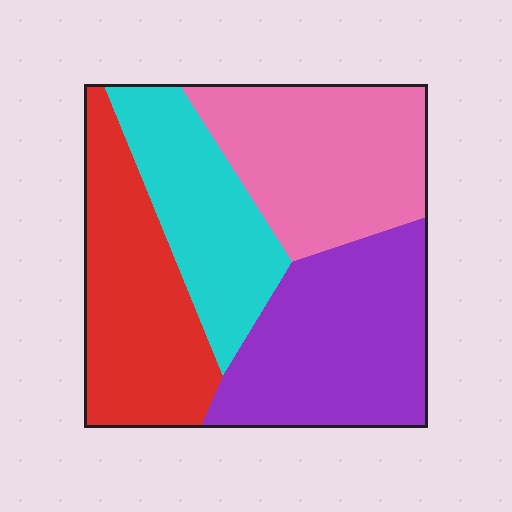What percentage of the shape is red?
Red takes up about one quarter (1/4) of the shape.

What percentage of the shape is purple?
Purple covers roughly 30% of the shape.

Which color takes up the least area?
Cyan, at roughly 20%.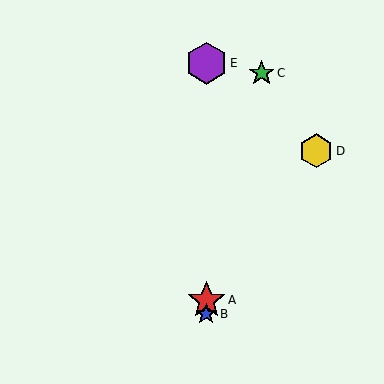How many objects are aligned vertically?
3 objects (A, B, E) are aligned vertically.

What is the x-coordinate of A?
Object A is at x≈206.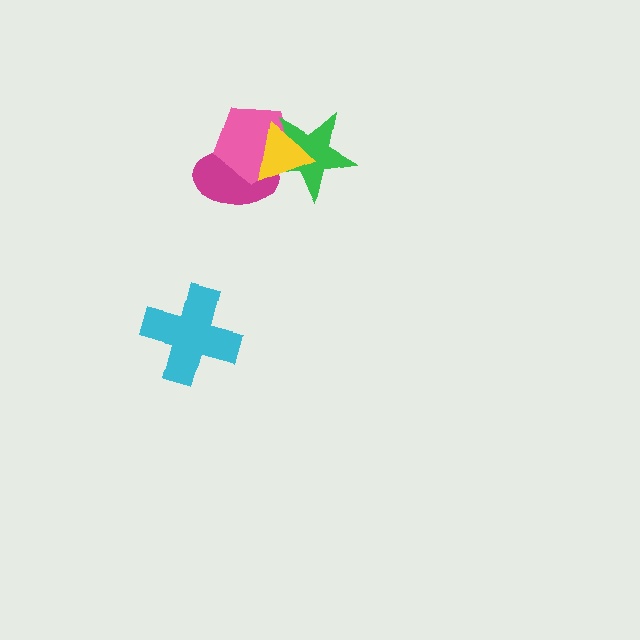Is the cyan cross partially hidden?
No, no other shape covers it.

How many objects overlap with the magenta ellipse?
3 objects overlap with the magenta ellipse.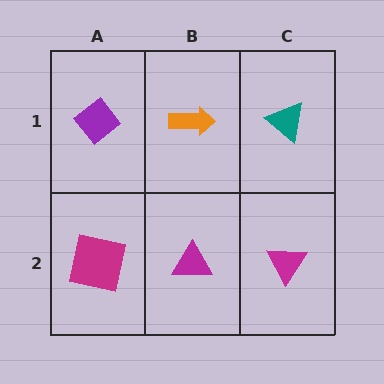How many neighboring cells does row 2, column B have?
3.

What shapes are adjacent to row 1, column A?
A magenta square (row 2, column A), an orange arrow (row 1, column B).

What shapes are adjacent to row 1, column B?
A magenta triangle (row 2, column B), a purple diamond (row 1, column A), a teal triangle (row 1, column C).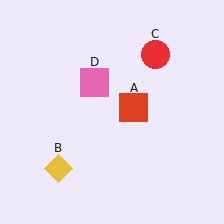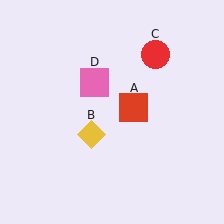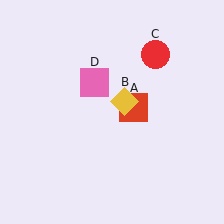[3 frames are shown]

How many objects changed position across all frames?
1 object changed position: yellow diamond (object B).